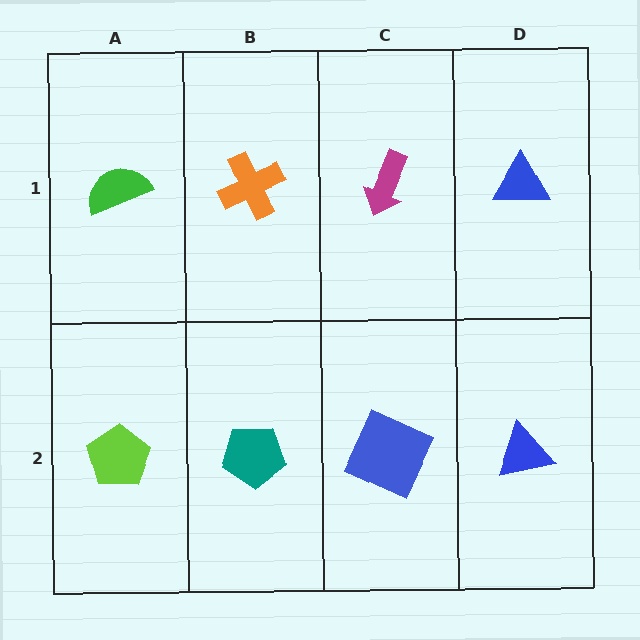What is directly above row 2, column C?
A magenta arrow.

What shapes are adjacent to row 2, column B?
An orange cross (row 1, column B), a lime pentagon (row 2, column A), a blue square (row 2, column C).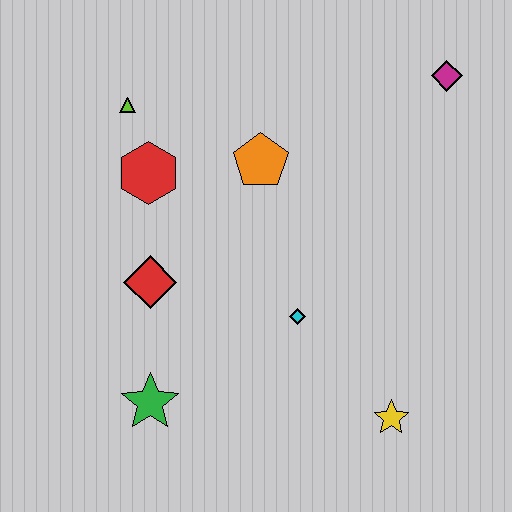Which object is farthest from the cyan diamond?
The magenta diamond is farthest from the cyan diamond.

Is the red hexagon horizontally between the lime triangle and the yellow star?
Yes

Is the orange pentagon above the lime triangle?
No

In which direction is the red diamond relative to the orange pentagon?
The red diamond is below the orange pentagon.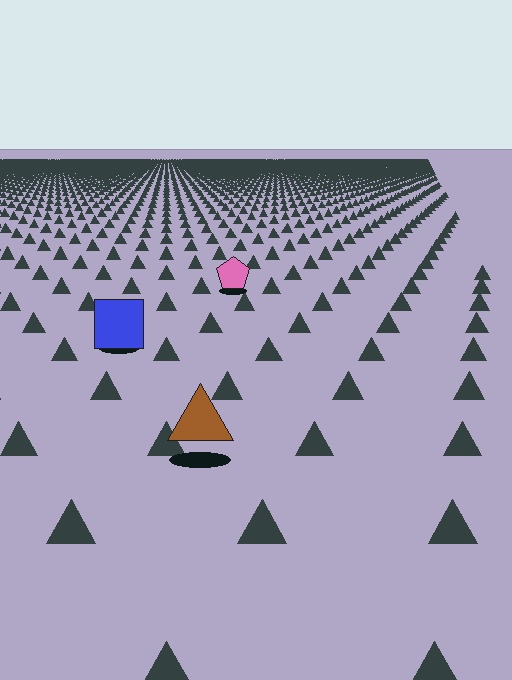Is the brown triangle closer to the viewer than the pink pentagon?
Yes. The brown triangle is closer — you can tell from the texture gradient: the ground texture is coarser near it.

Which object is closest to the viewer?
The brown triangle is closest. The texture marks near it are larger and more spread out.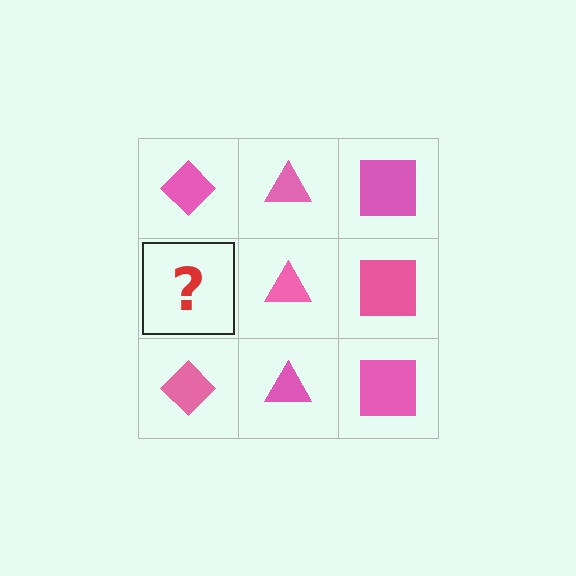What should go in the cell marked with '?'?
The missing cell should contain a pink diamond.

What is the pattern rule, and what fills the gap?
The rule is that each column has a consistent shape. The gap should be filled with a pink diamond.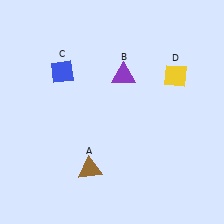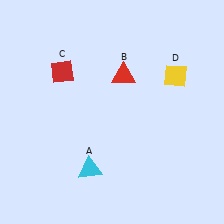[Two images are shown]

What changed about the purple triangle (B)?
In Image 1, B is purple. In Image 2, it changed to red.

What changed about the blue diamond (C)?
In Image 1, C is blue. In Image 2, it changed to red.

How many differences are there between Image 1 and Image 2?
There are 3 differences between the two images.